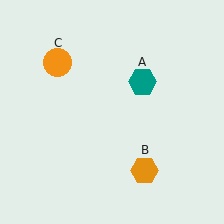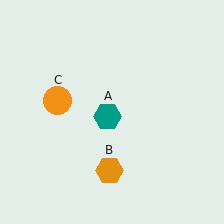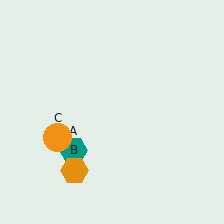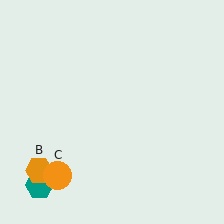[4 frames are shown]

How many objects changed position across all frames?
3 objects changed position: teal hexagon (object A), orange hexagon (object B), orange circle (object C).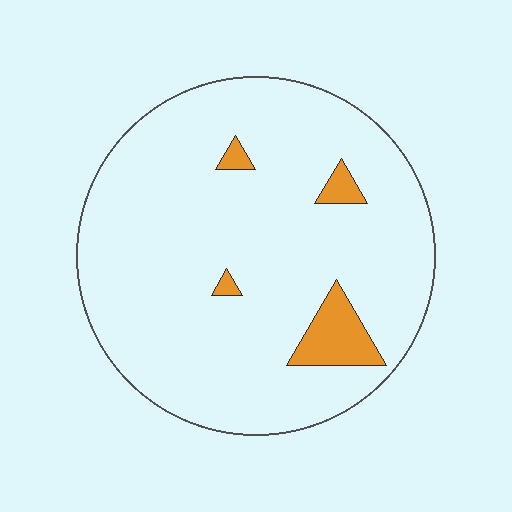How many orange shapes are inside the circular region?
4.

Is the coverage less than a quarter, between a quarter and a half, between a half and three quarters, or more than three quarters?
Less than a quarter.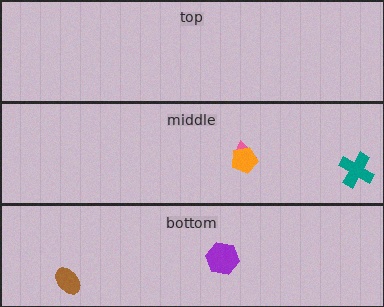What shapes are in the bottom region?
The purple hexagon, the brown ellipse.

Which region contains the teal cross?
The middle region.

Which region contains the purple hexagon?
The bottom region.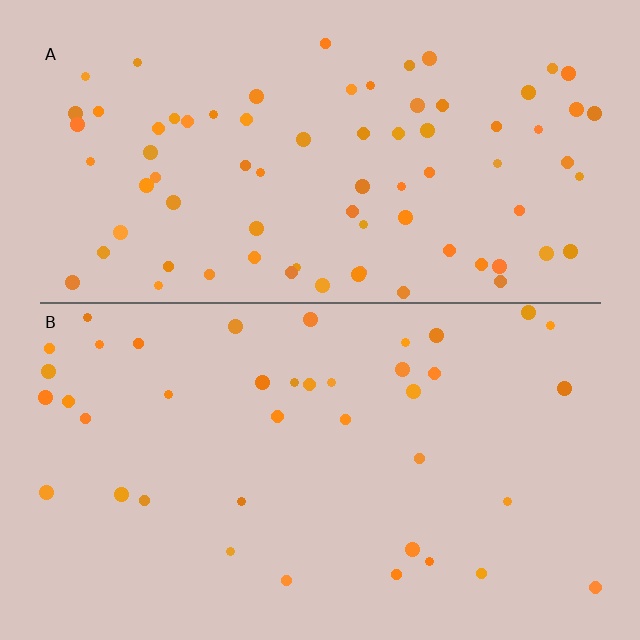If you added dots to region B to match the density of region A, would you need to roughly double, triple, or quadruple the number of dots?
Approximately double.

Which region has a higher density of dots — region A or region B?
A (the top).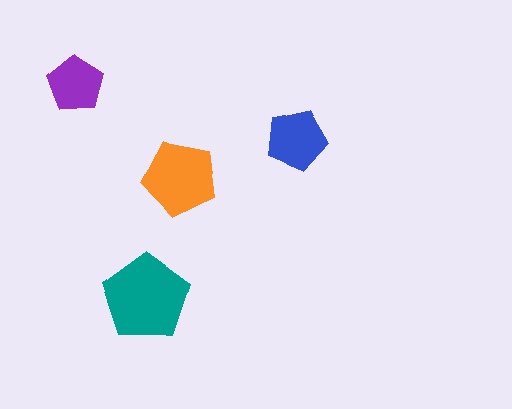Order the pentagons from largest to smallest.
the teal one, the orange one, the blue one, the purple one.